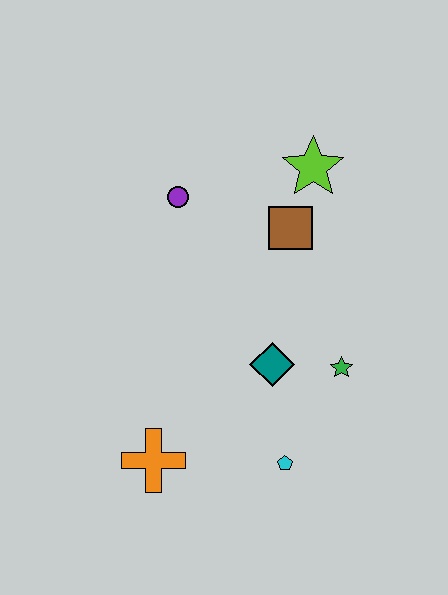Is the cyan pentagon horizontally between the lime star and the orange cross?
Yes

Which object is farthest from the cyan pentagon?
The lime star is farthest from the cyan pentagon.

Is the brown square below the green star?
No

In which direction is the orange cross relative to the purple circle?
The orange cross is below the purple circle.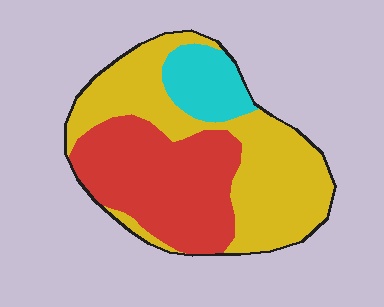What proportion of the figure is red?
Red takes up about two fifths (2/5) of the figure.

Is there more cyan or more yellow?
Yellow.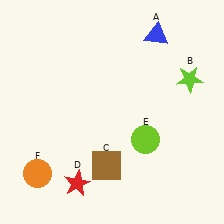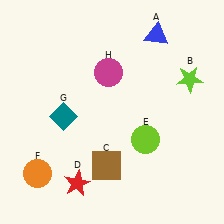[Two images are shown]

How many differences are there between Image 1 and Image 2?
There are 2 differences between the two images.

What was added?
A teal diamond (G), a magenta circle (H) were added in Image 2.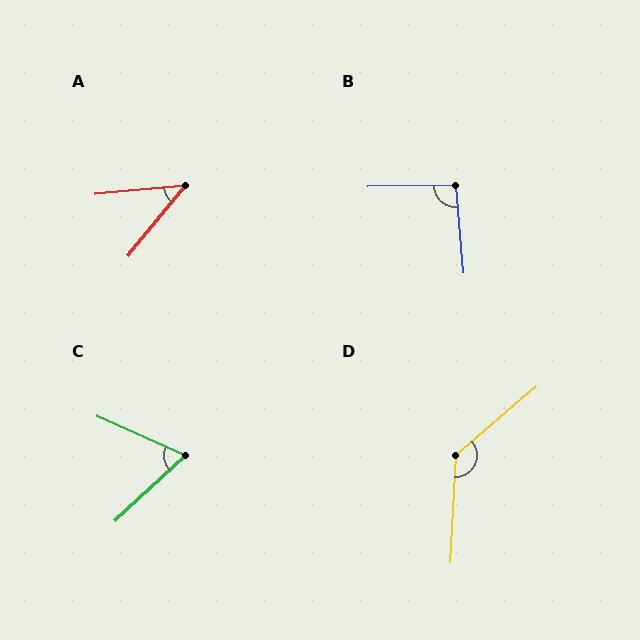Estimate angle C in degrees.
Approximately 67 degrees.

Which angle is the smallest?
A, at approximately 46 degrees.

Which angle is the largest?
D, at approximately 133 degrees.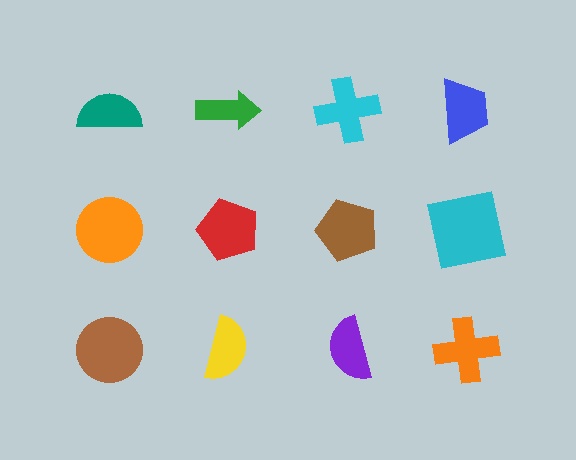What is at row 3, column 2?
A yellow semicircle.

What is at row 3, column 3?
A purple semicircle.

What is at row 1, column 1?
A teal semicircle.